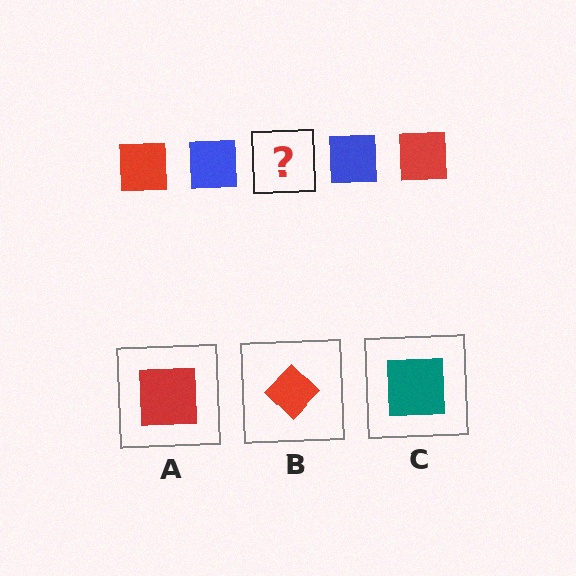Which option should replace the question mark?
Option A.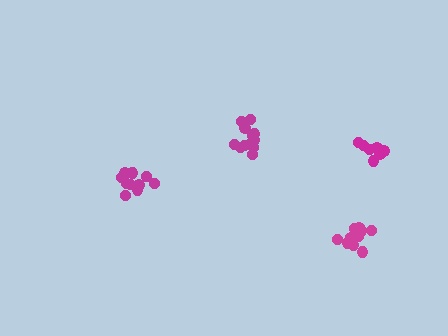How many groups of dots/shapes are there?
There are 4 groups.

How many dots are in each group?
Group 1: 12 dots, Group 2: 10 dots, Group 3: 7 dots, Group 4: 10 dots (39 total).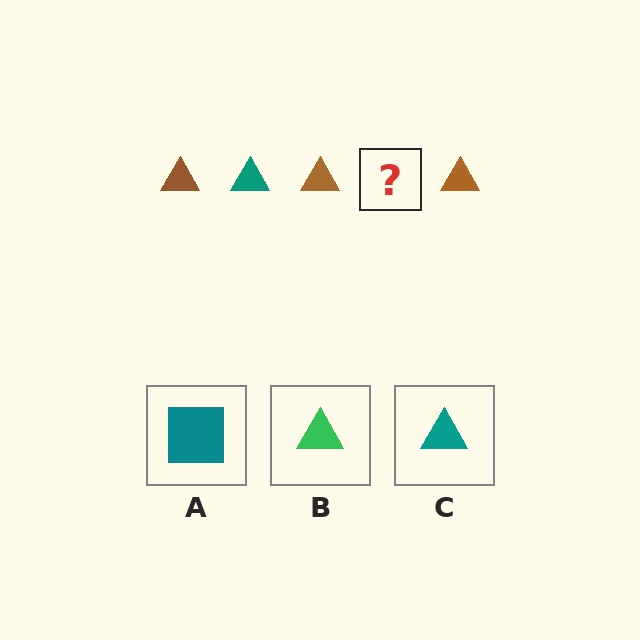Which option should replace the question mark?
Option C.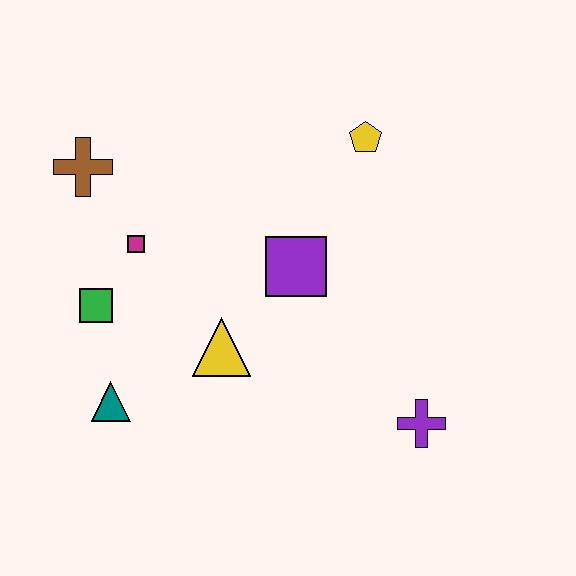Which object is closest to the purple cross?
The purple square is closest to the purple cross.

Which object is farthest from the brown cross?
The purple cross is farthest from the brown cross.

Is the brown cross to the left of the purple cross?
Yes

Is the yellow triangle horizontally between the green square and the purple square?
Yes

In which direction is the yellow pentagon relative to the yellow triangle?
The yellow pentagon is above the yellow triangle.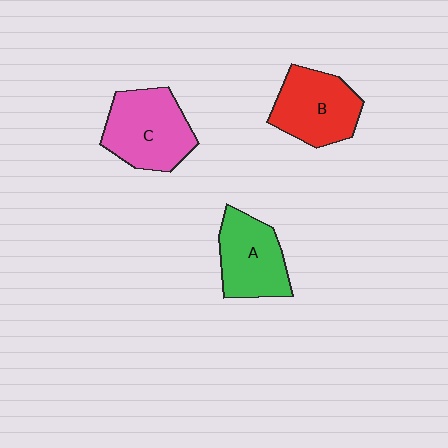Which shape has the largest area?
Shape C (pink).